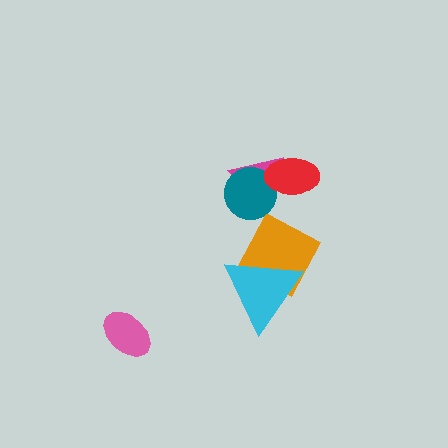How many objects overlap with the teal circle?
2 objects overlap with the teal circle.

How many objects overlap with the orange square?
1 object overlaps with the orange square.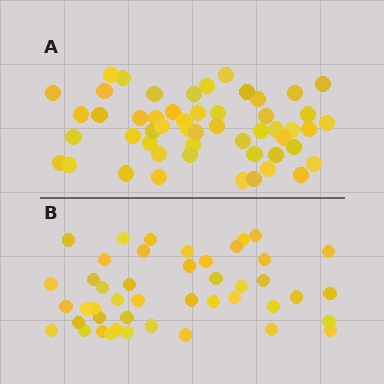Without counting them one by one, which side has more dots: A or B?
Region A (the top region) has more dots.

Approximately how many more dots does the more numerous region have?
Region A has roughly 8 or so more dots than region B.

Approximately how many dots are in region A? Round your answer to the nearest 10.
About 50 dots. (The exact count is 52, which rounds to 50.)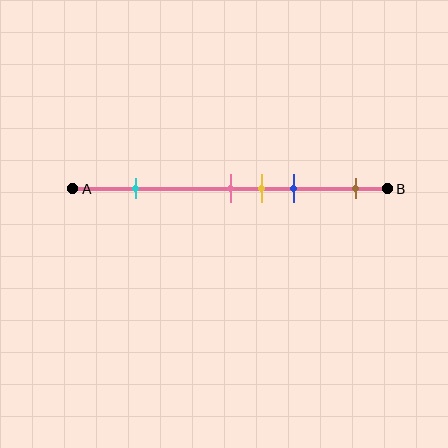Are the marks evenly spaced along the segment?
No, the marks are not evenly spaced.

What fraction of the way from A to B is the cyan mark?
The cyan mark is approximately 20% (0.2) of the way from A to B.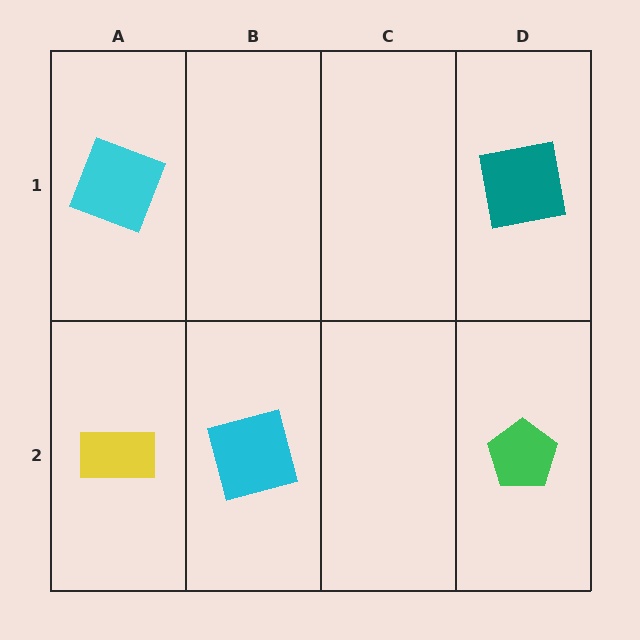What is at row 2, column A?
A yellow rectangle.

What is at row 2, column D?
A green pentagon.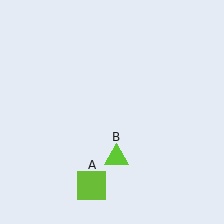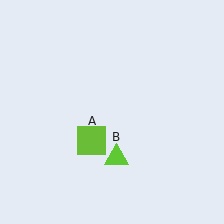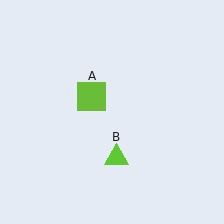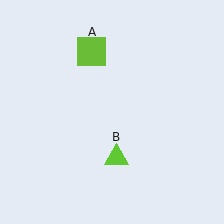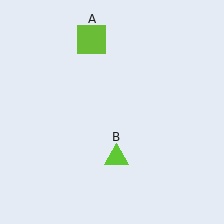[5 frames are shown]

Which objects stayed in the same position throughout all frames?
Lime triangle (object B) remained stationary.